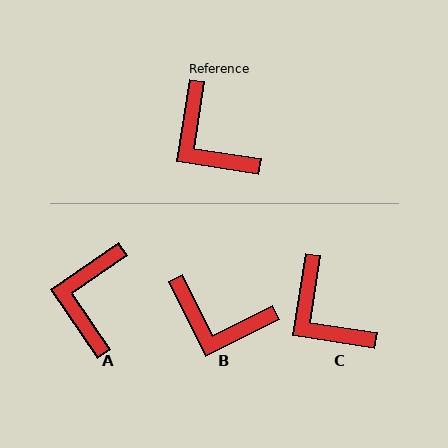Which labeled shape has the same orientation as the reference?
C.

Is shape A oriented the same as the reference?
No, it is off by about 47 degrees.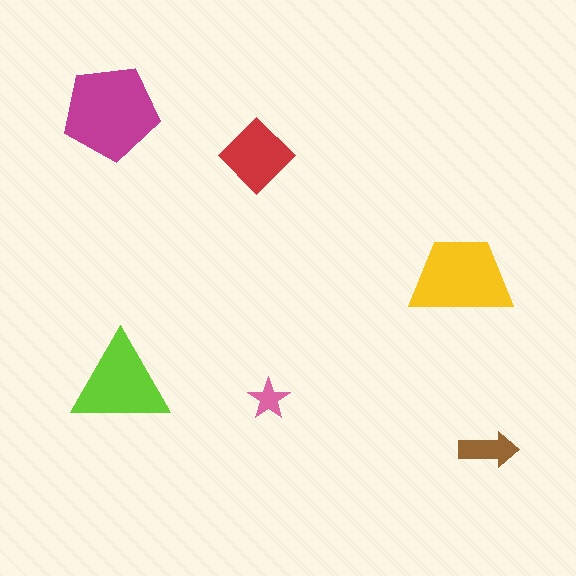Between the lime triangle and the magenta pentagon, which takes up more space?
The magenta pentagon.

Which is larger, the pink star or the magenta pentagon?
The magenta pentagon.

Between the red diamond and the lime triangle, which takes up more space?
The lime triangle.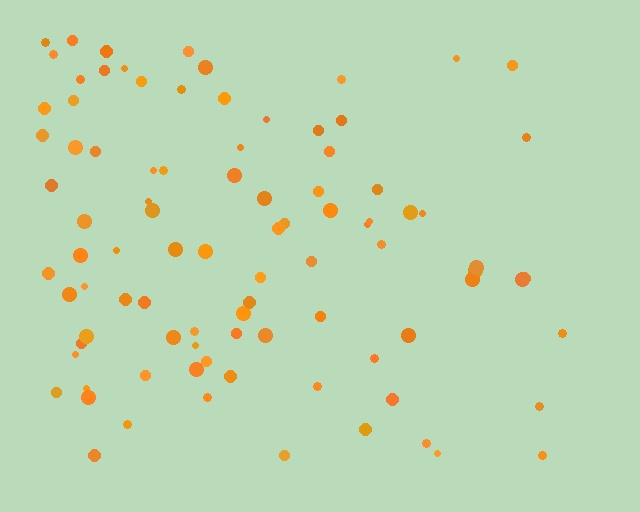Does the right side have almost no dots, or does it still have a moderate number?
Still a moderate number, just noticeably fewer than the left.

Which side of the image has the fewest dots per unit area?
The right.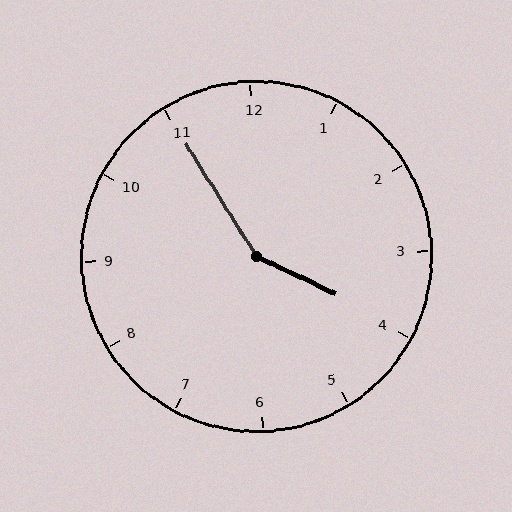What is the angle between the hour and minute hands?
Approximately 148 degrees.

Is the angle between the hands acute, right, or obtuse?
It is obtuse.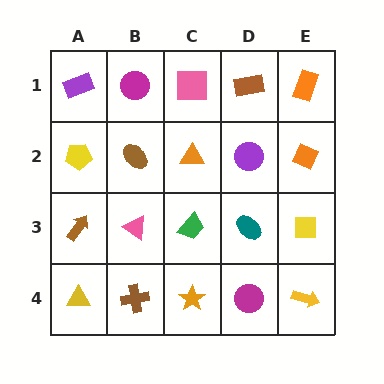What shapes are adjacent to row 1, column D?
A purple circle (row 2, column D), a pink square (row 1, column C), an orange rectangle (row 1, column E).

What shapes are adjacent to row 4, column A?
A brown arrow (row 3, column A), a brown cross (row 4, column B).